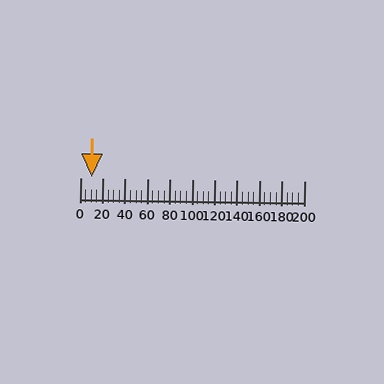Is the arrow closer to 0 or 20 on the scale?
The arrow is closer to 20.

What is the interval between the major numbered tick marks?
The major tick marks are spaced 20 units apart.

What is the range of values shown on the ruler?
The ruler shows values from 0 to 200.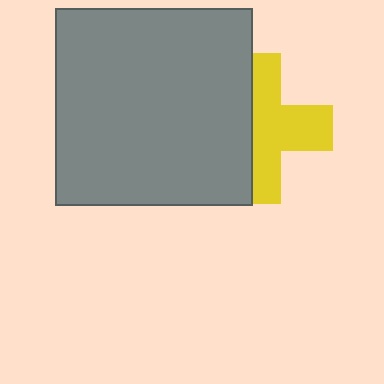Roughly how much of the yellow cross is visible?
About half of it is visible (roughly 56%).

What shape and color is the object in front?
The object in front is a gray square.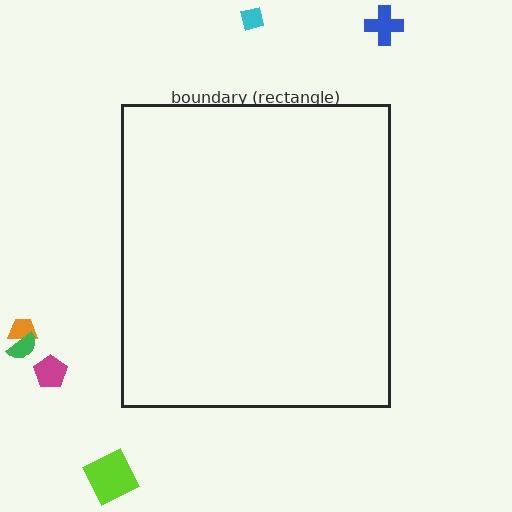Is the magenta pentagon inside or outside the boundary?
Outside.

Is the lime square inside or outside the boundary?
Outside.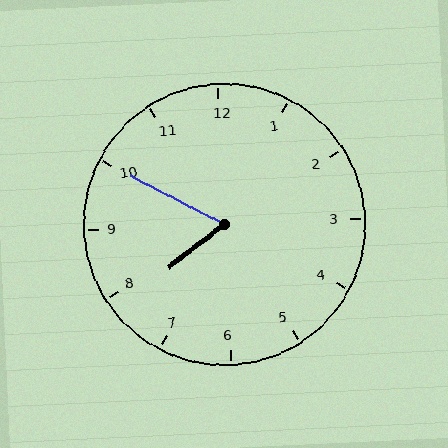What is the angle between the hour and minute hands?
Approximately 65 degrees.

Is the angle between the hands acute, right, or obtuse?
It is acute.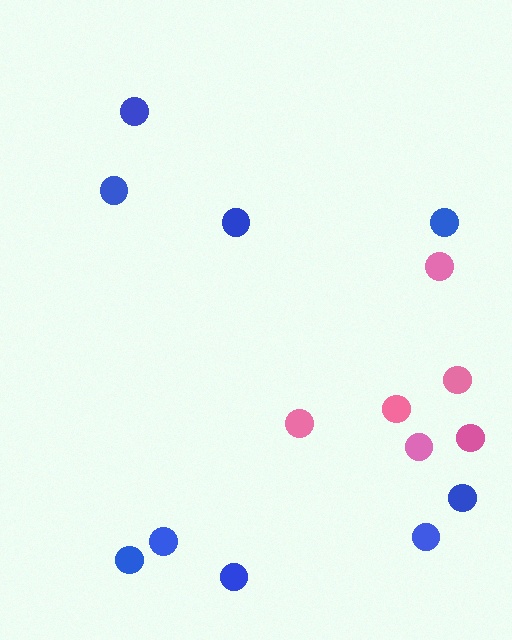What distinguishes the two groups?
There are 2 groups: one group of blue circles (9) and one group of pink circles (6).